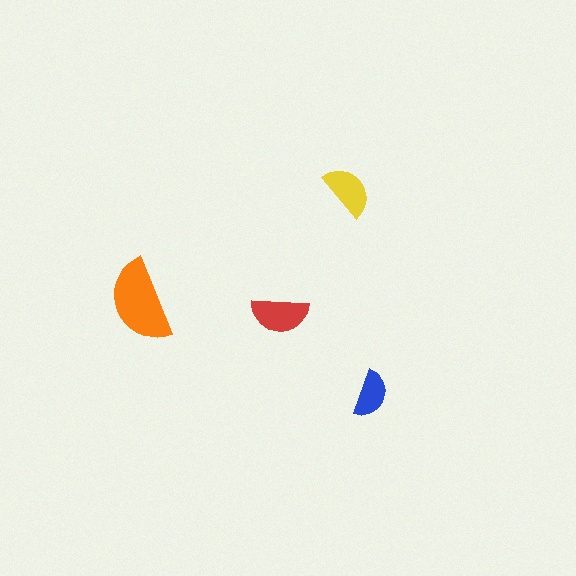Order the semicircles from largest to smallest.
the orange one, the red one, the yellow one, the blue one.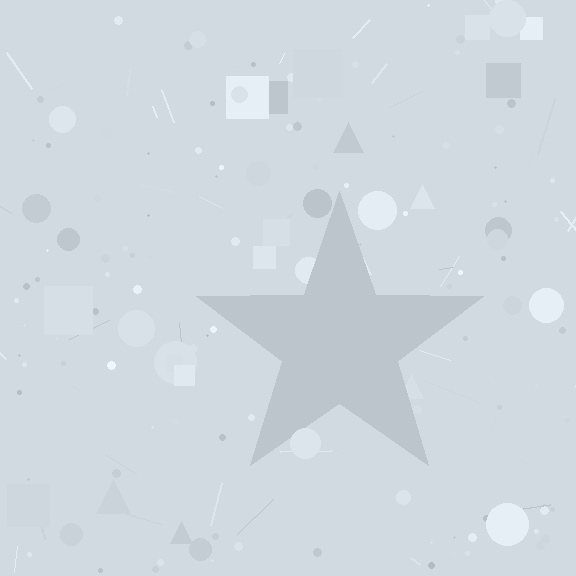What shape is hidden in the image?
A star is hidden in the image.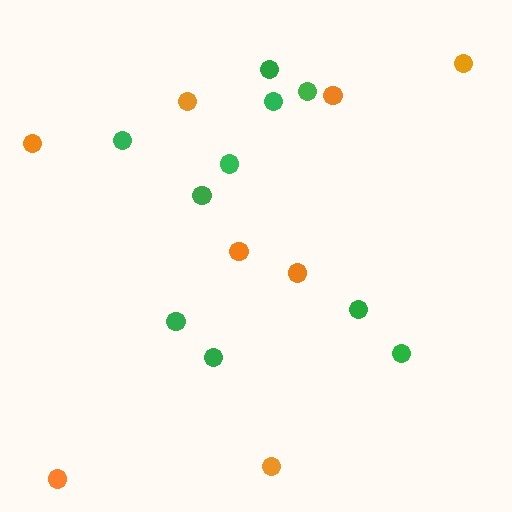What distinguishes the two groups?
There are 2 groups: one group of orange circles (8) and one group of green circles (10).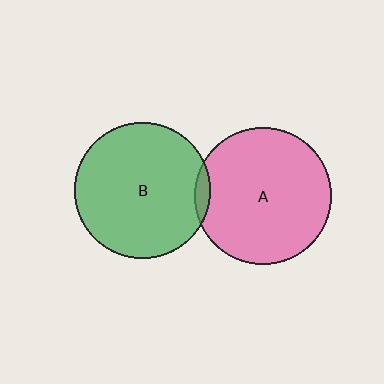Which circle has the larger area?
Circle A (pink).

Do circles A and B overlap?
Yes.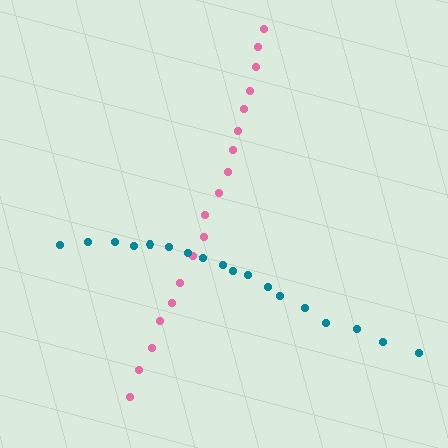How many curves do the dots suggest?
There are 2 distinct paths.